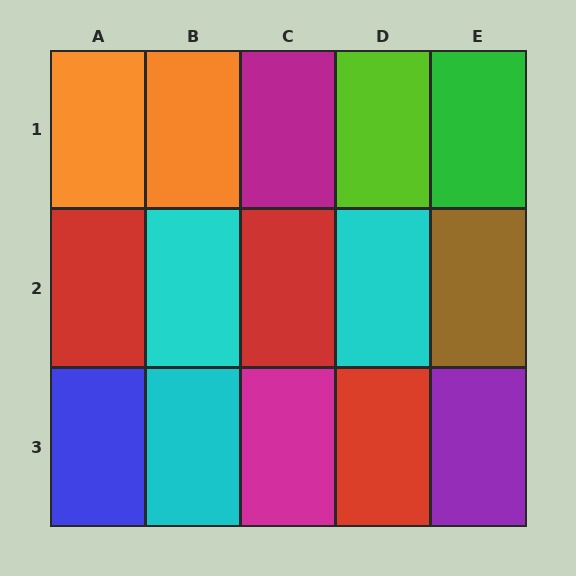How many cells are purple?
1 cell is purple.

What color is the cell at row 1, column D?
Lime.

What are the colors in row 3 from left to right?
Blue, cyan, magenta, red, purple.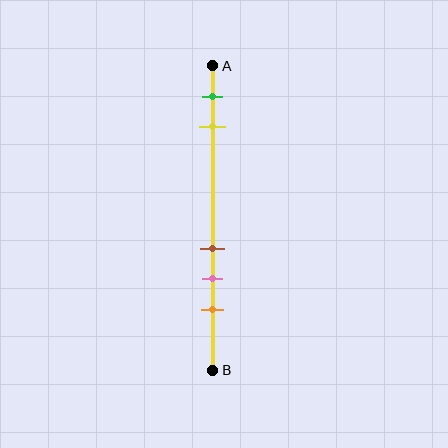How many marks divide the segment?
There are 5 marks dividing the segment.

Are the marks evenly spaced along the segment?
No, the marks are not evenly spaced.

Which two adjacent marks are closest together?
The brown and pink marks are the closest adjacent pair.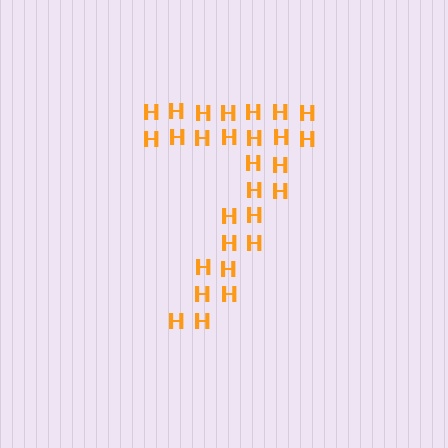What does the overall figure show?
The overall figure shows the digit 7.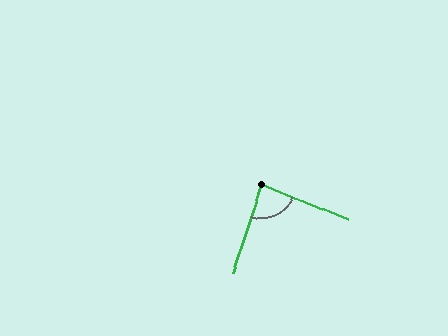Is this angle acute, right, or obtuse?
It is approximately a right angle.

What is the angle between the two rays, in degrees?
Approximately 86 degrees.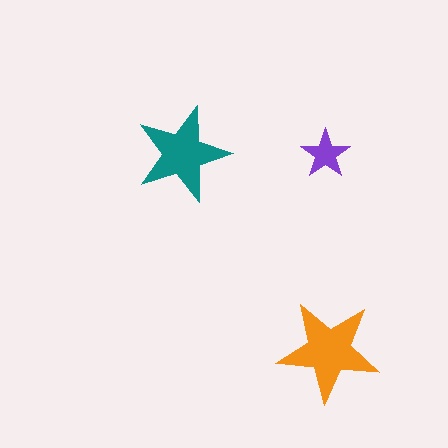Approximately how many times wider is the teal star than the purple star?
About 2 times wider.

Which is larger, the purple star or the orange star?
The orange one.